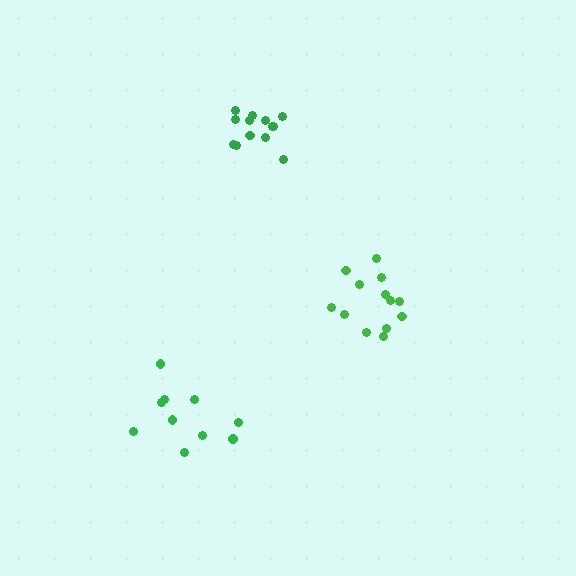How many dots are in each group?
Group 1: 13 dots, Group 2: 13 dots, Group 3: 10 dots (36 total).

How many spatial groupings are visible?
There are 3 spatial groupings.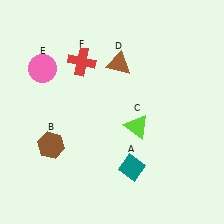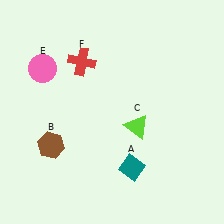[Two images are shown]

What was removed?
The brown triangle (D) was removed in Image 2.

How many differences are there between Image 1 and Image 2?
There is 1 difference between the two images.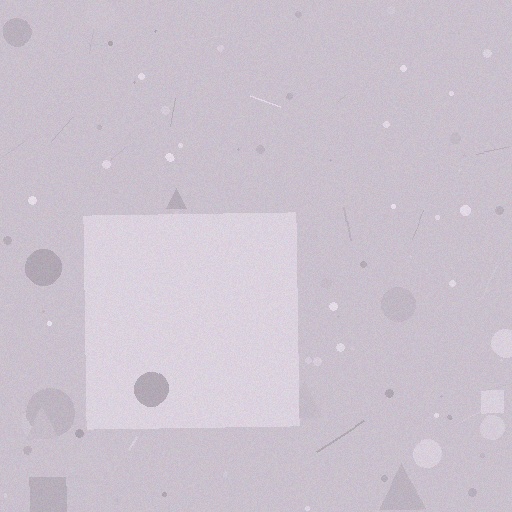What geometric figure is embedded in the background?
A square is embedded in the background.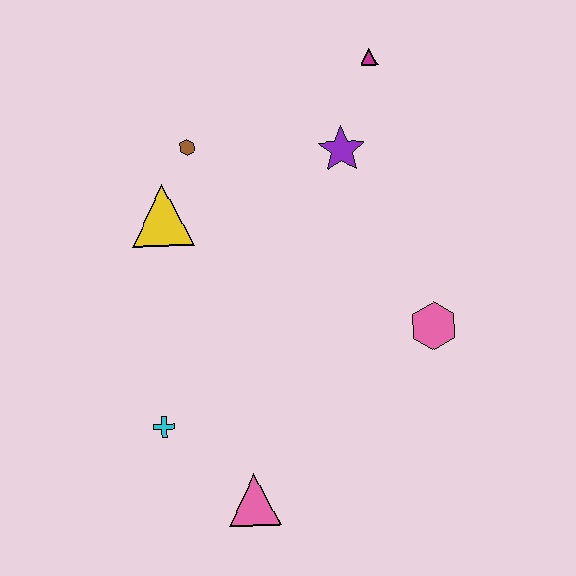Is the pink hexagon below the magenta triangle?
Yes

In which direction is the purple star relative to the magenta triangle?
The purple star is below the magenta triangle.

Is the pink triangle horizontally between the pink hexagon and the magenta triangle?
No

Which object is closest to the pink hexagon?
The purple star is closest to the pink hexagon.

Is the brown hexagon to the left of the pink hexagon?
Yes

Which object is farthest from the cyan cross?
The magenta triangle is farthest from the cyan cross.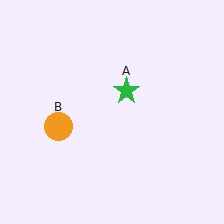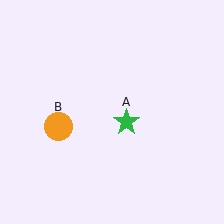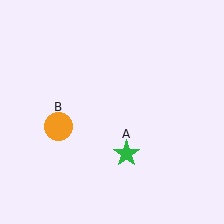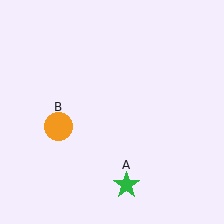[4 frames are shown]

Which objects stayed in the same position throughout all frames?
Orange circle (object B) remained stationary.